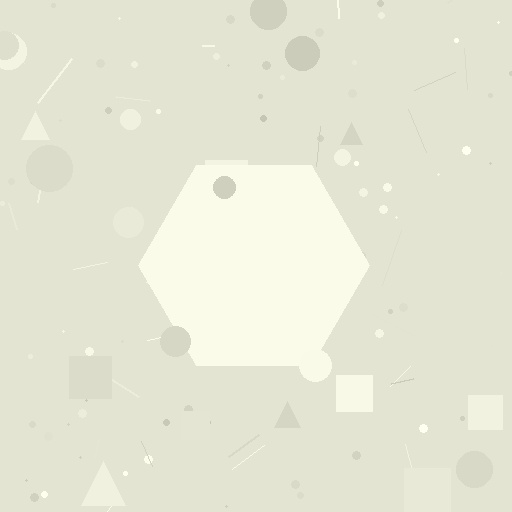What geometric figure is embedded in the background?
A hexagon is embedded in the background.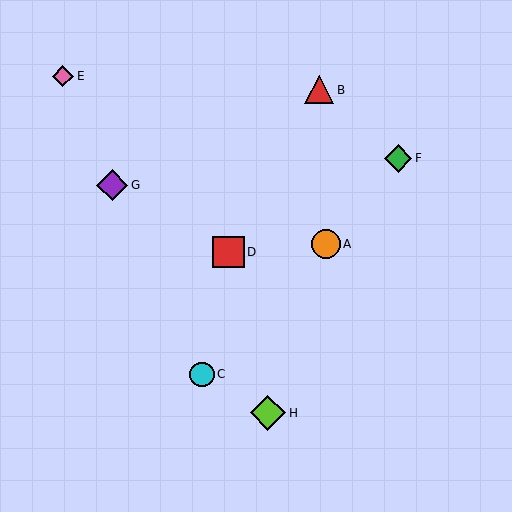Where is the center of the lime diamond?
The center of the lime diamond is at (268, 413).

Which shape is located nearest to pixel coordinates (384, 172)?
The green diamond (labeled F) at (398, 158) is nearest to that location.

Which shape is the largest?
The lime diamond (labeled H) is the largest.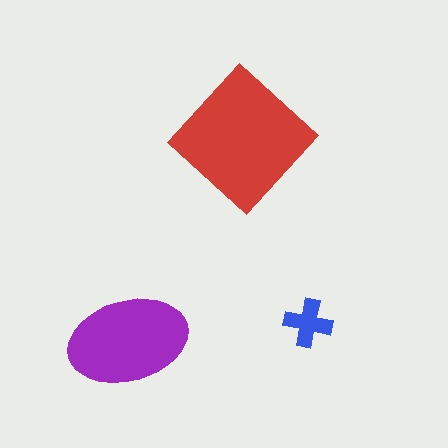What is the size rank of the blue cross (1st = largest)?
3rd.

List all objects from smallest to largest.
The blue cross, the purple ellipse, the red diamond.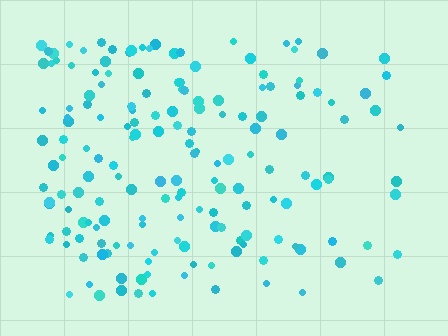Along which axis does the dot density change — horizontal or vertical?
Horizontal.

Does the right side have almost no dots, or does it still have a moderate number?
Still a moderate number, just noticeably fewer than the left.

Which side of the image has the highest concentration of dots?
The left.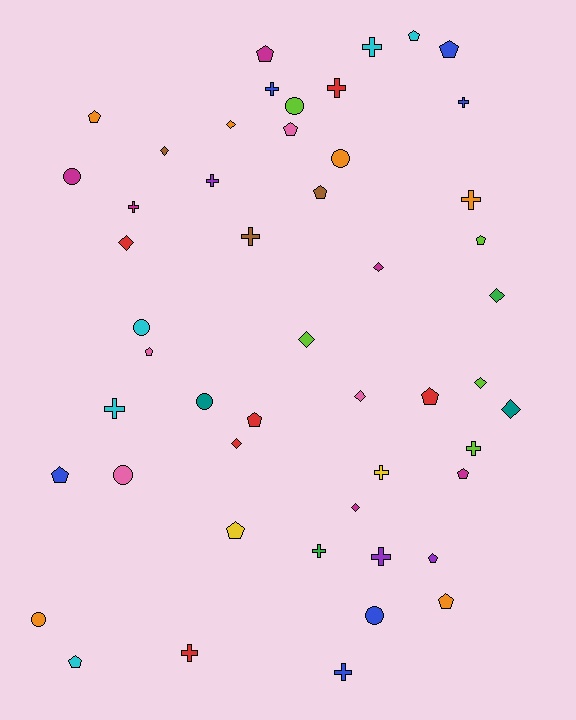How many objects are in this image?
There are 50 objects.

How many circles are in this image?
There are 8 circles.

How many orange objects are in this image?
There are 6 orange objects.